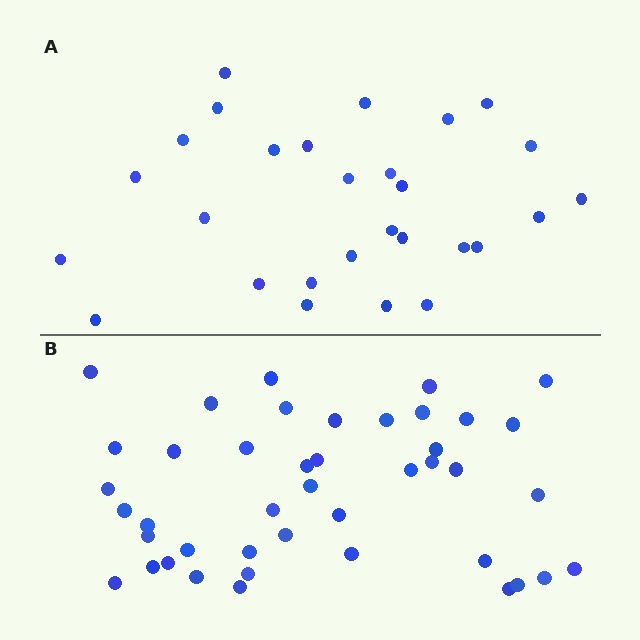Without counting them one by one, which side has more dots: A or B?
Region B (the bottom region) has more dots.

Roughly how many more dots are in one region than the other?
Region B has approximately 15 more dots than region A.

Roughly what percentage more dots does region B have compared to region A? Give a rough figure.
About 55% more.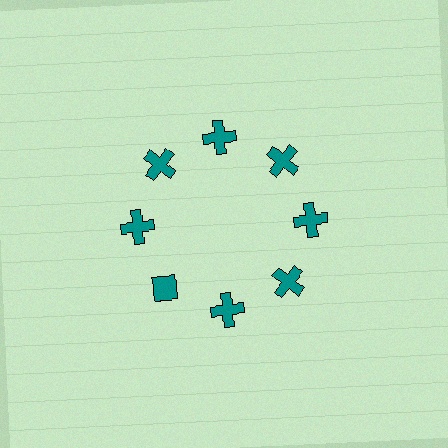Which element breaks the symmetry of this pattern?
The teal diamond at roughly the 8 o'clock position breaks the symmetry. All other shapes are teal crosses.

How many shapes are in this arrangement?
There are 8 shapes arranged in a ring pattern.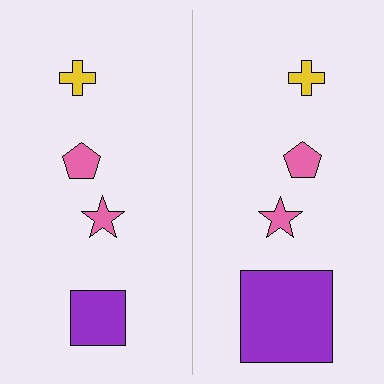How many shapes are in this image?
There are 8 shapes in this image.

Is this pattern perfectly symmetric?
No, the pattern is not perfectly symmetric. The purple square on the right side has a different size than its mirror counterpart.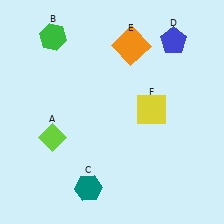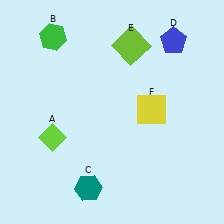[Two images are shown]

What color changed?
The square (E) changed from orange in Image 1 to lime in Image 2.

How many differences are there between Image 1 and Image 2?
There is 1 difference between the two images.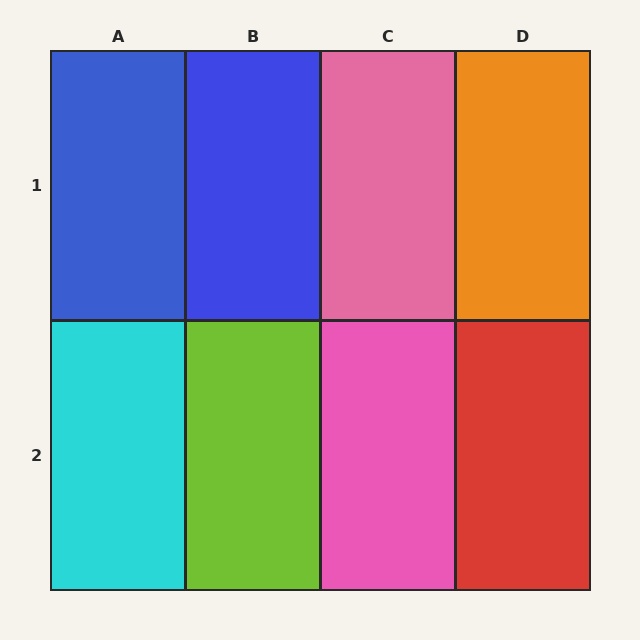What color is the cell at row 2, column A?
Cyan.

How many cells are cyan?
1 cell is cyan.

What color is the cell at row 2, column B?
Lime.